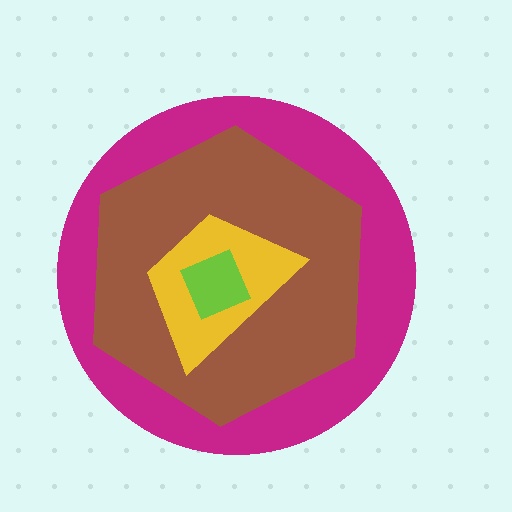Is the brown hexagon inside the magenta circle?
Yes.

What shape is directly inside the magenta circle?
The brown hexagon.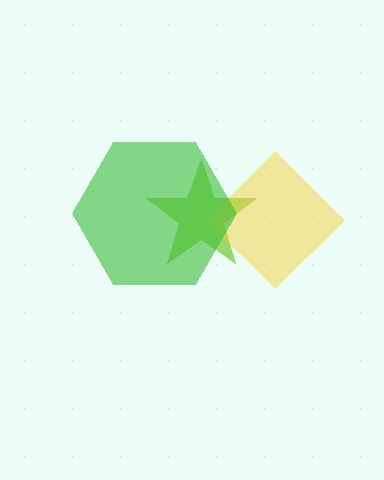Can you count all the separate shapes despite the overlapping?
Yes, there are 3 separate shapes.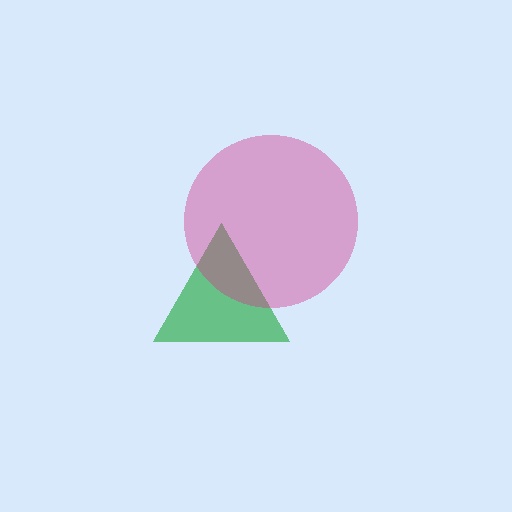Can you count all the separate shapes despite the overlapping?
Yes, there are 2 separate shapes.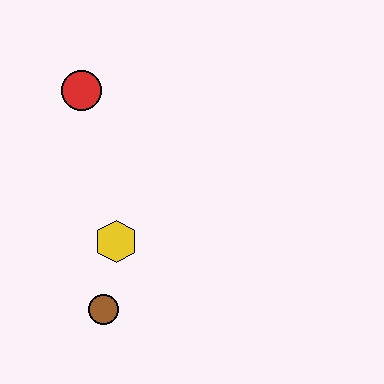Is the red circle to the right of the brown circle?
No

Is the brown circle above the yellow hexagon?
No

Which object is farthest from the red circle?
The brown circle is farthest from the red circle.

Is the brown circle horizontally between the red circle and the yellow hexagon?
Yes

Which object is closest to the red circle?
The yellow hexagon is closest to the red circle.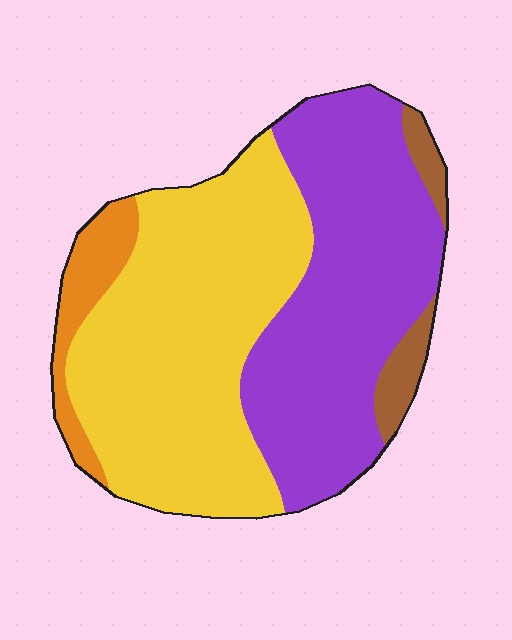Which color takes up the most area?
Yellow, at roughly 45%.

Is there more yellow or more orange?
Yellow.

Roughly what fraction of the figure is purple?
Purple takes up about two fifths (2/5) of the figure.